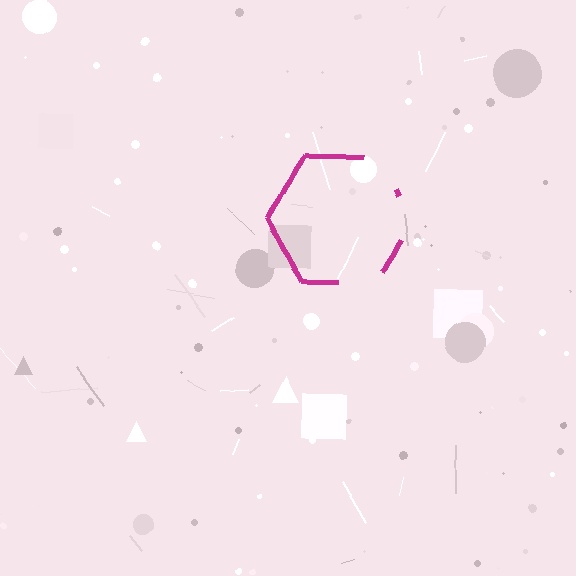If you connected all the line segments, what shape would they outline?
They would outline a hexagon.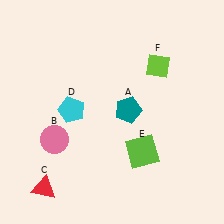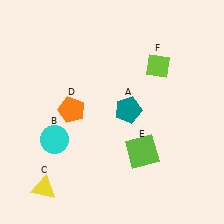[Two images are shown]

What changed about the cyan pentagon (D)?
In Image 1, D is cyan. In Image 2, it changed to orange.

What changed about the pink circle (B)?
In Image 1, B is pink. In Image 2, it changed to cyan.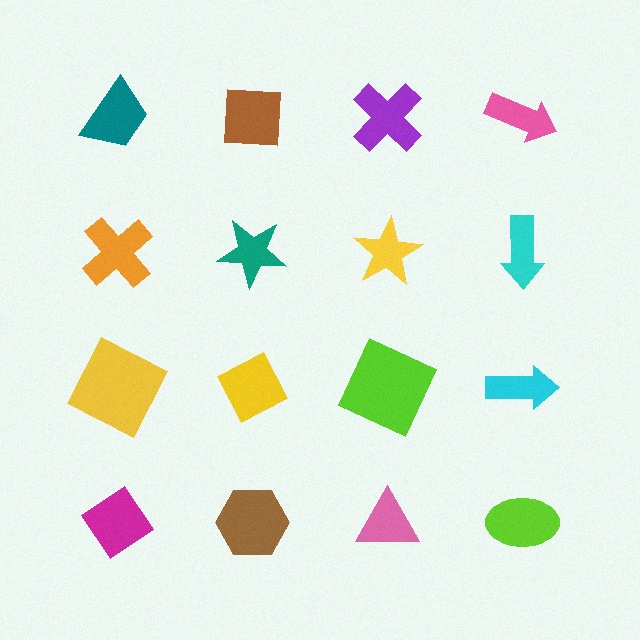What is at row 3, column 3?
A lime square.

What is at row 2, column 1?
An orange cross.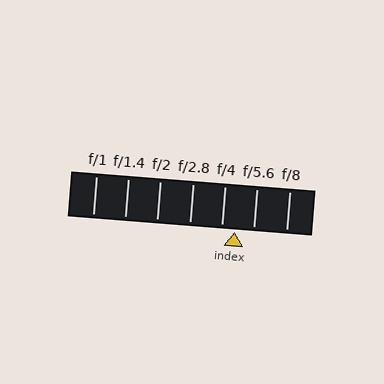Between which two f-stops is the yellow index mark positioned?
The index mark is between f/4 and f/5.6.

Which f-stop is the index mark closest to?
The index mark is closest to f/4.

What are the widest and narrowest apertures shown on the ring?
The widest aperture shown is f/1 and the narrowest is f/8.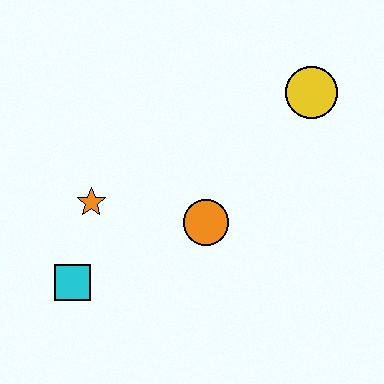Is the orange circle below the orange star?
Yes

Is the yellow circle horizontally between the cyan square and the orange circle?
No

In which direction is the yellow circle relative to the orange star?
The yellow circle is to the right of the orange star.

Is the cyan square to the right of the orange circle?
No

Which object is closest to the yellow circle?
The orange circle is closest to the yellow circle.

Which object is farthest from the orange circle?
The yellow circle is farthest from the orange circle.